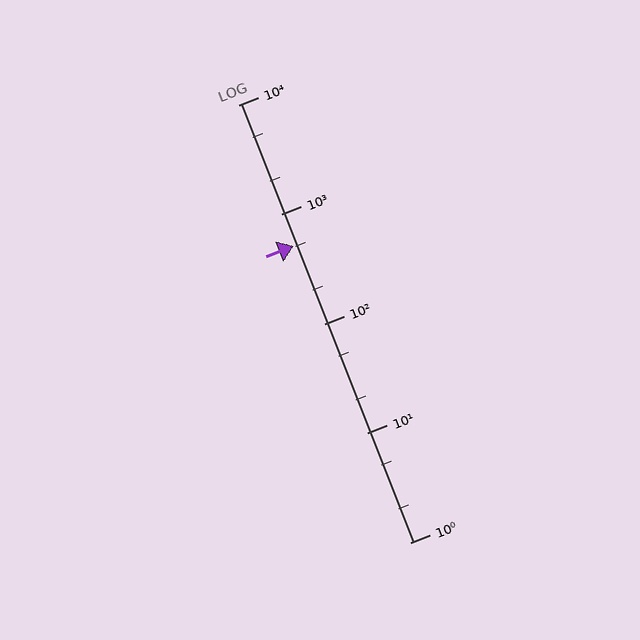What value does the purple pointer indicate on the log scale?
The pointer indicates approximately 510.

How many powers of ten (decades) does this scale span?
The scale spans 4 decades, from 1 to 10000.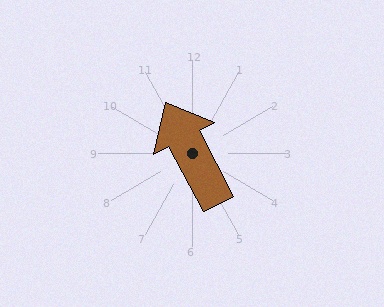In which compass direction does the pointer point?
Northwest.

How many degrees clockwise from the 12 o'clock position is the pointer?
Approximately 333 degrees.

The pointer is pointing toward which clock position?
Roughly 11 o'clock.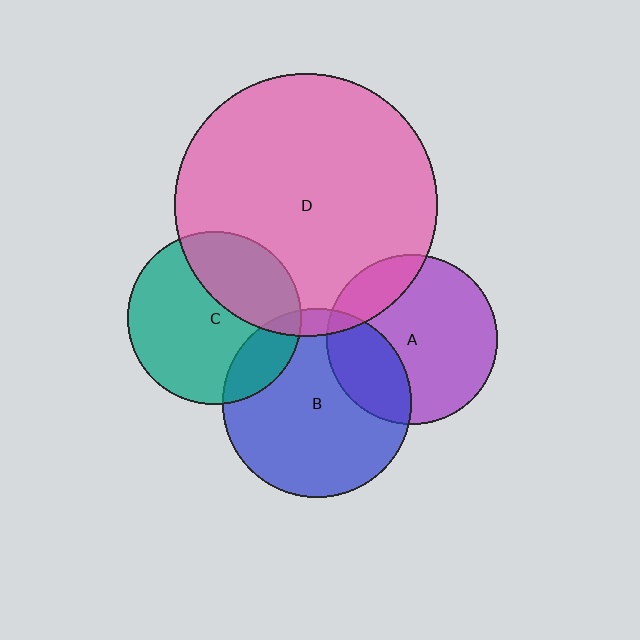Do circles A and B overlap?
Yes.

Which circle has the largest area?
Circle D (pink).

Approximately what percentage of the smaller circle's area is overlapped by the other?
Approximately 30%.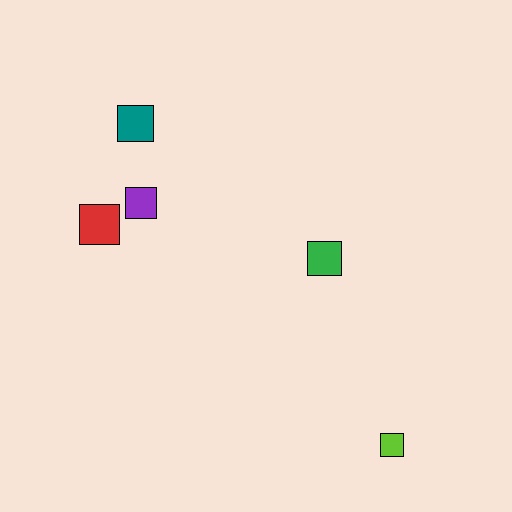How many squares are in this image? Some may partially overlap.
There are 5 squares.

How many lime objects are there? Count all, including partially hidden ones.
There is 1 lime object.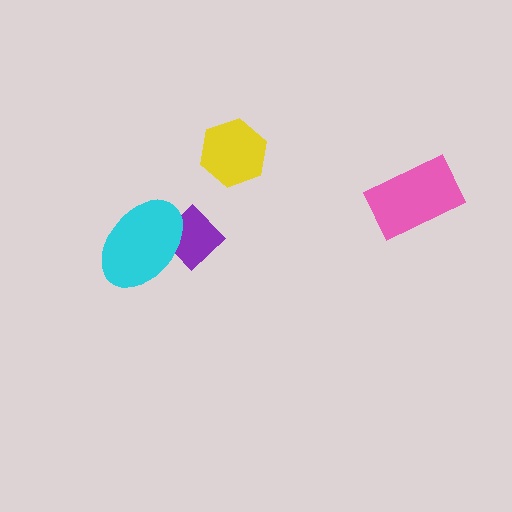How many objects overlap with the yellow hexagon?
0 objects overlap with the yellow hexagon.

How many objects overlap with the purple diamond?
1 object overlaps with the purple diamond.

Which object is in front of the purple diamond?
The cyan ellipse is in front of the purple diamond.